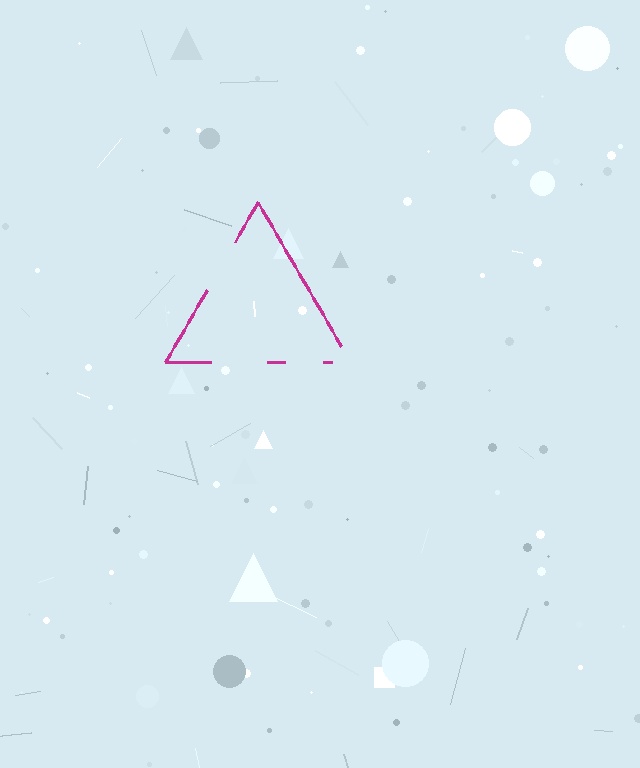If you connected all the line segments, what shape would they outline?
They would outline a triangle.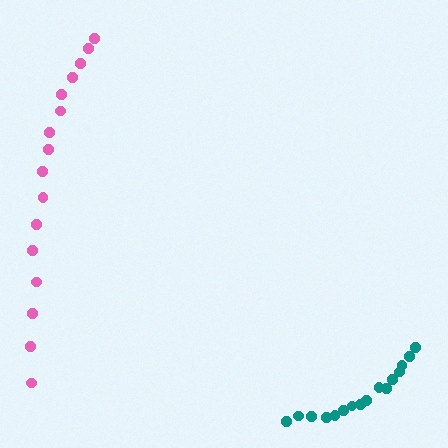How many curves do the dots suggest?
There are 2 distinct paths.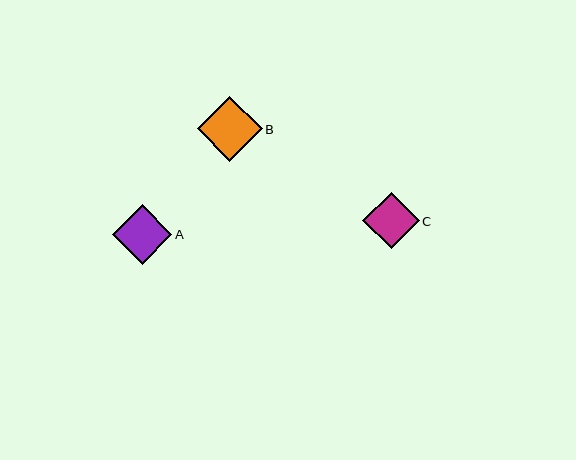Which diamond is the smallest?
Diamond C is the smallest with a size of approximately 56 pixels.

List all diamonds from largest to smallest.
From largest to smallest: B, A, C.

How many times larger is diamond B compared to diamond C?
Diamond B is approximately 1.2 times the size of diamond C.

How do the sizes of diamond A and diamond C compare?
Diamond A and diamond C are approximately the same size.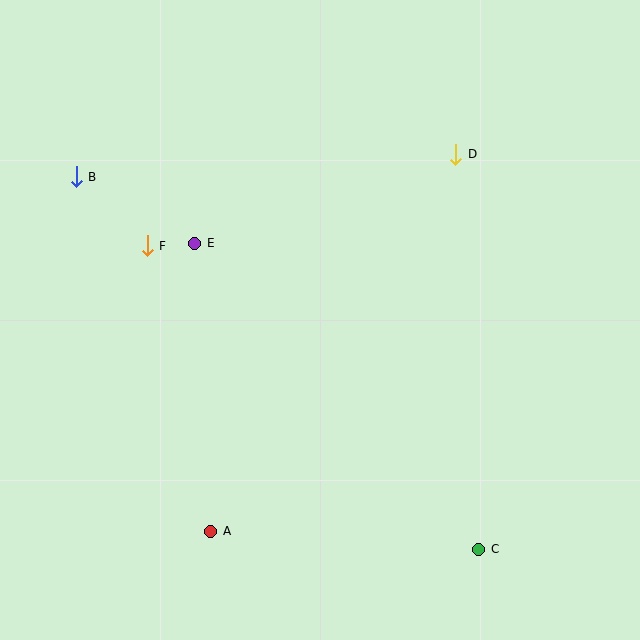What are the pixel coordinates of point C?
Point C is at (479, 549).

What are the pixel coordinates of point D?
Point D is at (456, 154).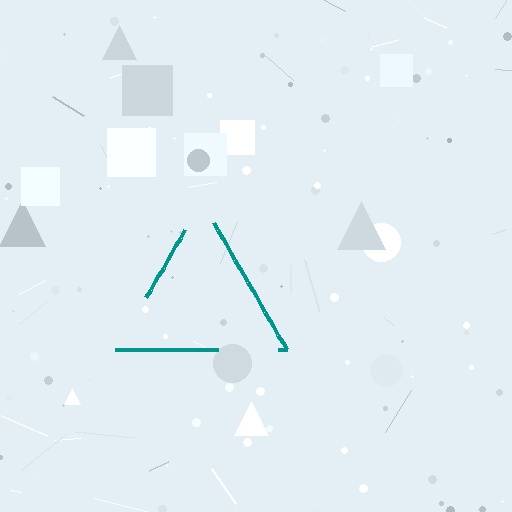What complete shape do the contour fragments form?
The contour fragments form a triangle.